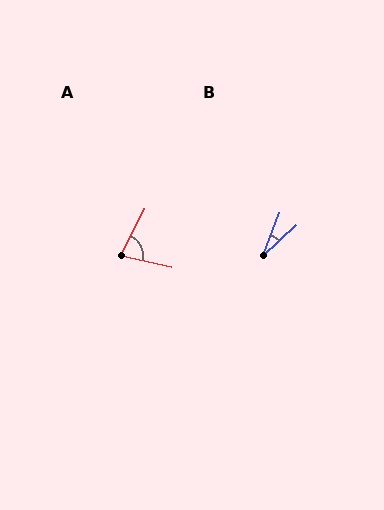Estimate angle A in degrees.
Approximately 76 degrees.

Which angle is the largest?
A, at approximately 76 degrees.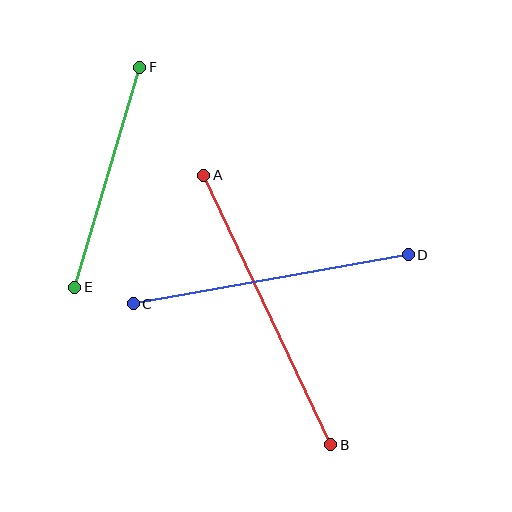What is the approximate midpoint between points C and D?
The midpoint is at approximately (271, 279) pixels.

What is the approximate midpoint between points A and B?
The midpoint is at approximately (267, 310) pixels.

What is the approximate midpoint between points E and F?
The midpoint is at approximately (107, 177) pixels.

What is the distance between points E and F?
The distance is approximately 229 pixels.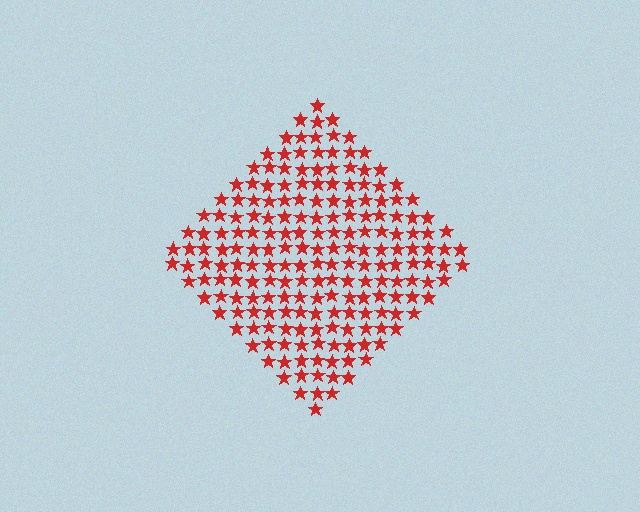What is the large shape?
The large shape is a diamond.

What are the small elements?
The small elements are stars.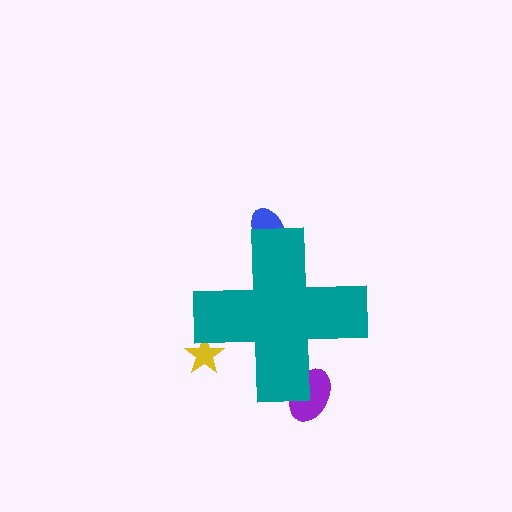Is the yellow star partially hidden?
Yes, the yellow star is partially hidden behind the teal cross.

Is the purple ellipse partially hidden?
Yes, the purple ellipse is partially hidden behind the teal cross.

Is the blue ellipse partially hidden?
Yes, the blue ellipse is partially hidden behind the teal cross.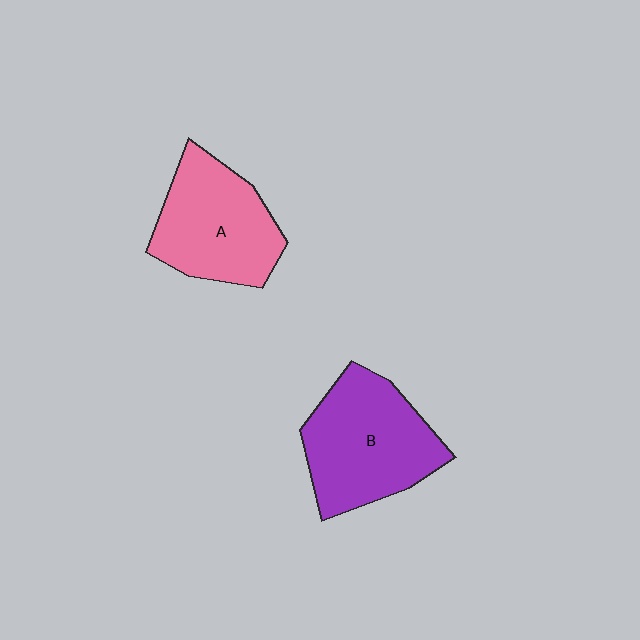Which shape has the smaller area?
Shape A (pink).